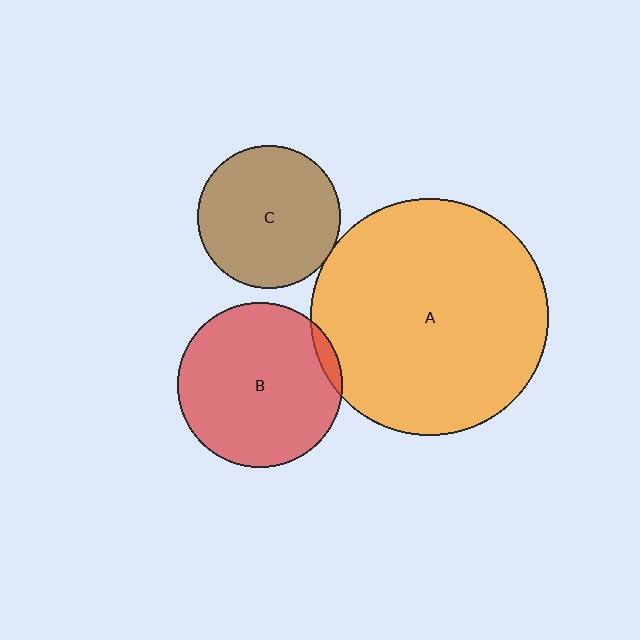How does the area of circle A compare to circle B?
Approximately 2.1 times.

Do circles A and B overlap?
Yes.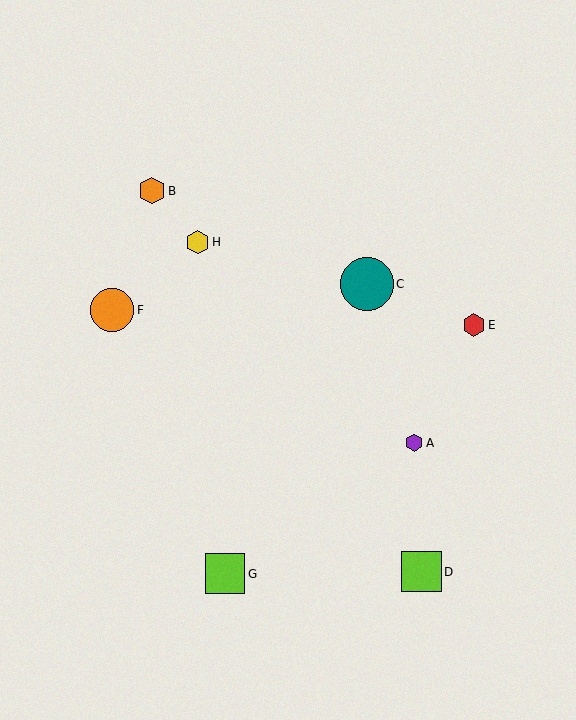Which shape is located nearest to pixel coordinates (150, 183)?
The orange hexagon (labeled B) at (152, 191) is nearest to that location.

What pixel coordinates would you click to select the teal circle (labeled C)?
Click at (367, 284) to select the teal circle C.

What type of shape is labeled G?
Shape G is a lime square.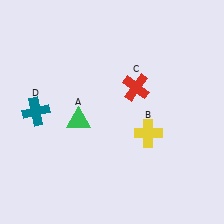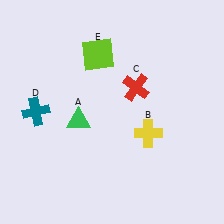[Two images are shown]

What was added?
A lime square (E) was added in Image 2.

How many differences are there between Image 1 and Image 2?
There is 1 difference between the two images.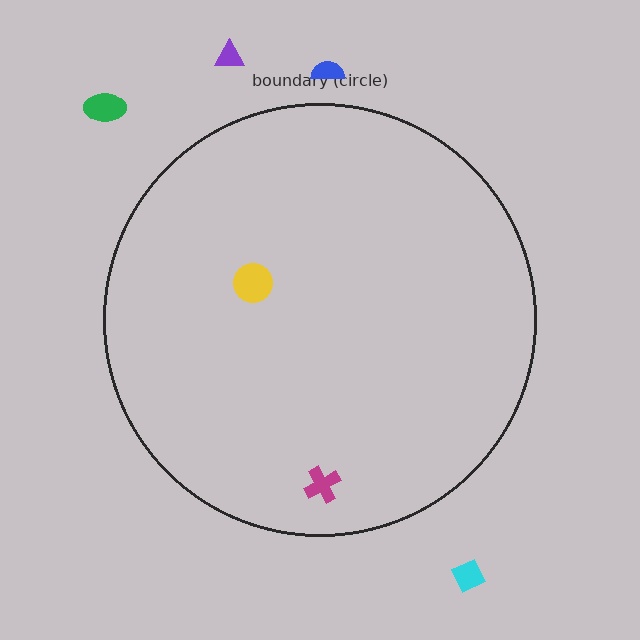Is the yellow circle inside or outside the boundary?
Inside.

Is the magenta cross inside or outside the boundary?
Inside.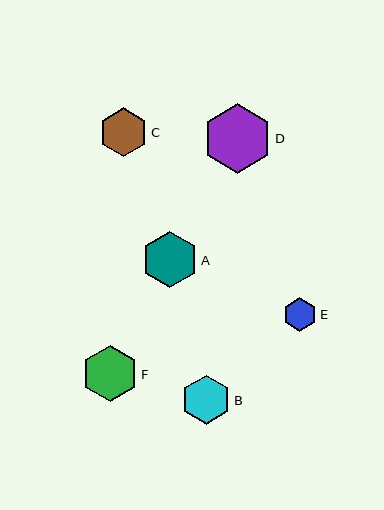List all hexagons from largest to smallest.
From largest to smallest: D, A, F, B, C, E.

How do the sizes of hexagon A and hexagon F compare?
Hexagon A and hexagon F are approximately the same size.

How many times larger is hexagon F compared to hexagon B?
Hexagon F is approximately 1.1 times the size of hexagon B.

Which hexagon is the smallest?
Hexagon E is the smallest with a size of approximately 33 pixels.